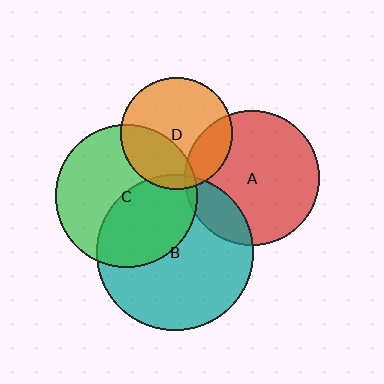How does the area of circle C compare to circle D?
Approximately 1.6 times.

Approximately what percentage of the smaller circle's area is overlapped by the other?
Approximately 5%.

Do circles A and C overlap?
Yes.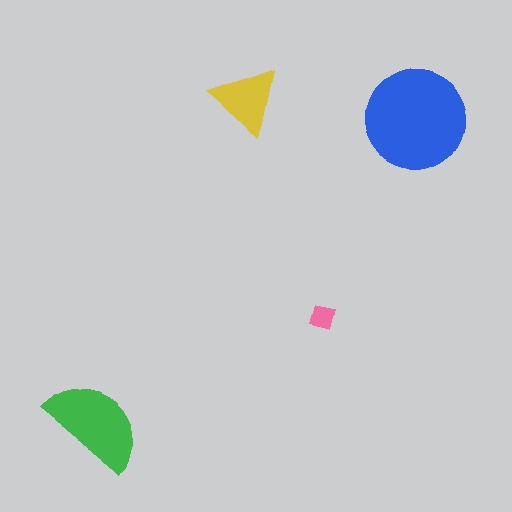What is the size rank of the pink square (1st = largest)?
4th.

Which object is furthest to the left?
The green semicircle is leftmost.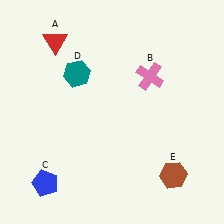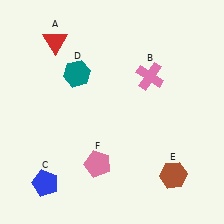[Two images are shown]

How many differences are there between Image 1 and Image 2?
There is 1 difference between the two images.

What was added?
A pink pentagon (F) was added in Image 2.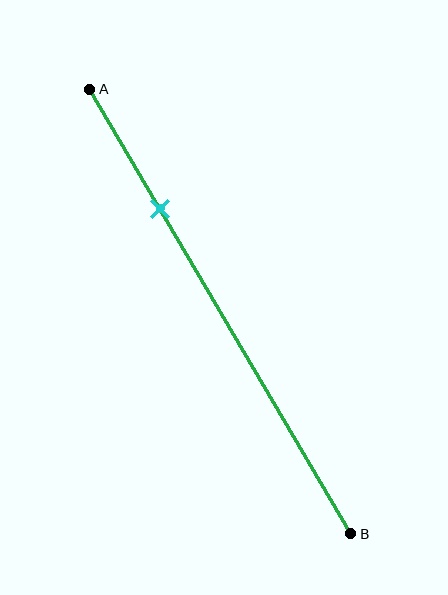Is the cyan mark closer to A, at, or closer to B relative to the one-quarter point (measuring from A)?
The cyan mark is approximately at the one-quarter point of segment AB.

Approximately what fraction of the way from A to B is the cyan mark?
The cyan mark is approximately 25% of the way from A to B.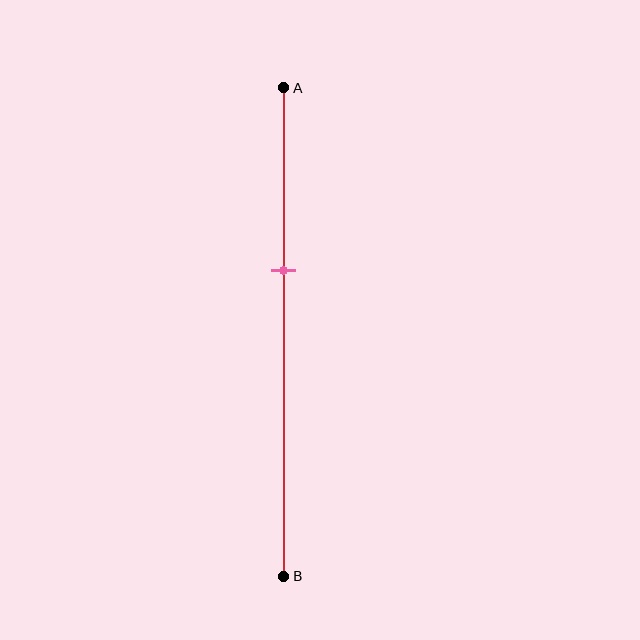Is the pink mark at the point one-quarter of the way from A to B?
No, the mark is at about 35% from A, not at the 25% one-quarter point.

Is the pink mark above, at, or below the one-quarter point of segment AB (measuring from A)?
The pink mark is below the one-quarter point of segment AB.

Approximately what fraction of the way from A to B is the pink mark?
The pink mark is approximately 35% of the way from A to B.